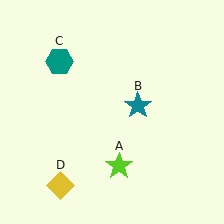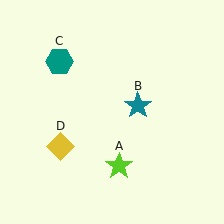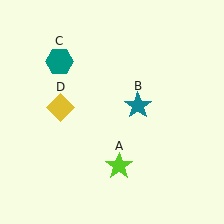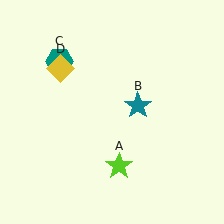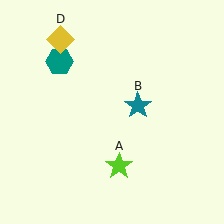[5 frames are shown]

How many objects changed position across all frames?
1 object changed position: yellow diamond (object D).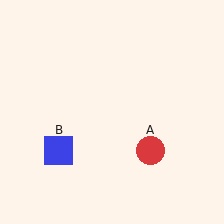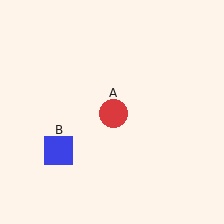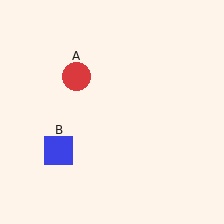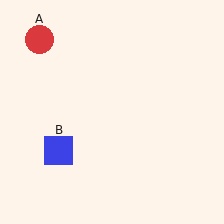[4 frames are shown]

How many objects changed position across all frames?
1 object changed position: red circle (object A).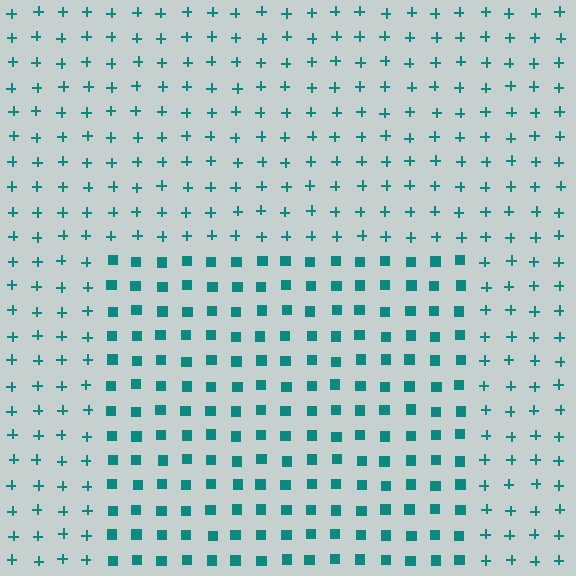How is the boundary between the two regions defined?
The boundary is defined by a change in element shape: squares inside vs. plus signs outside. All elements share the same color and spacing.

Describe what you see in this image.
The image is filled with small teal elements arranged in a uniform grid. A rectangle-shaped region contains squares, while the surrounding area contains plus signs. The boundary is defined purely by the change in element shape.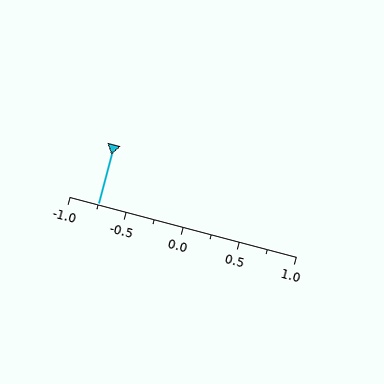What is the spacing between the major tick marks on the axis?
The major ticks are spaced 0.5 apart.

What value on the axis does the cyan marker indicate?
The marker indicates approximately -0.75.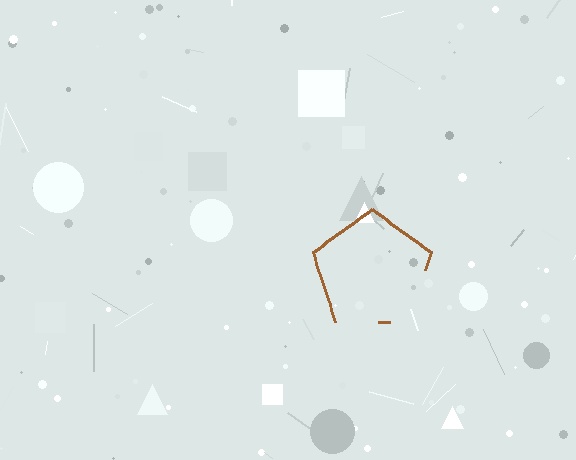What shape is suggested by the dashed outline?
The dashed outline suggests a pentagon.